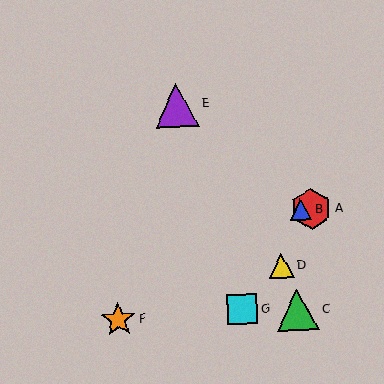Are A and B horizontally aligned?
Yes, both are at y≈209.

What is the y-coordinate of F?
Object F is at y≈320.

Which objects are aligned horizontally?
Objects A, B are aligned horizontally.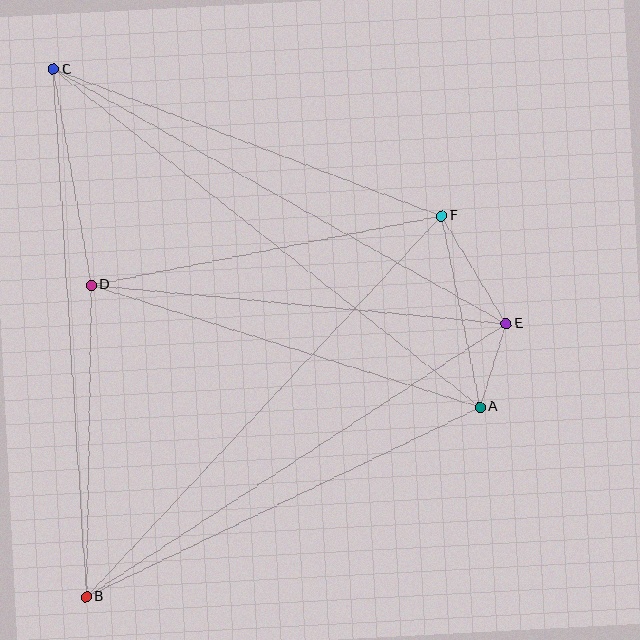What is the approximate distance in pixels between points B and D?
The distance between B and D is approximately 312 pixels.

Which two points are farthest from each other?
Points A and C are farthest from each other.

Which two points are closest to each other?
Points A and E are closest to each other.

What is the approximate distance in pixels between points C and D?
The distance between C and D is approximately 219 pixels.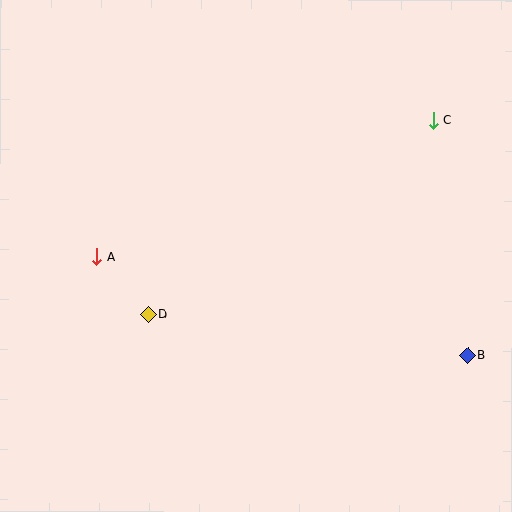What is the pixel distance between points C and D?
The distance between C and D is 345 pixels.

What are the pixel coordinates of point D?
Point D is at (148, 315).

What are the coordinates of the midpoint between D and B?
The midpoint between D and B is at (308, 335).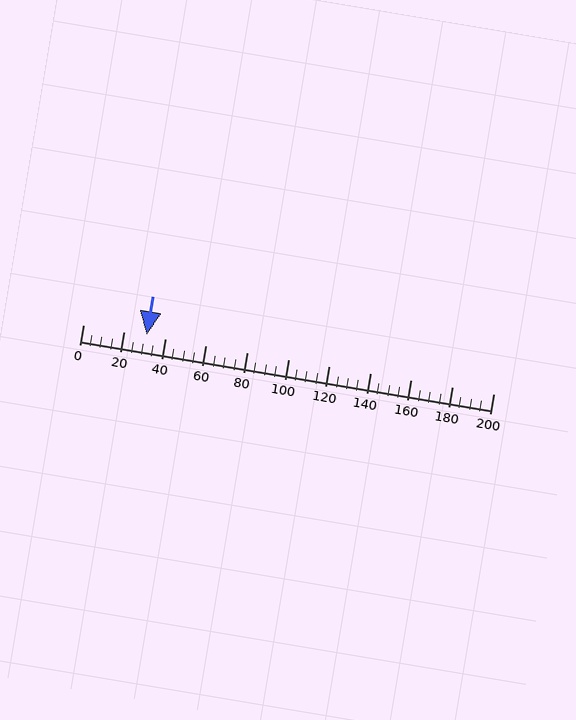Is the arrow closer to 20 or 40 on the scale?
The arrow is closer to 40.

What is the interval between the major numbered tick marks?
The major tick marks are spaced 20 units apart.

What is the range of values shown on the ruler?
The ruler shows values from 0 to 200.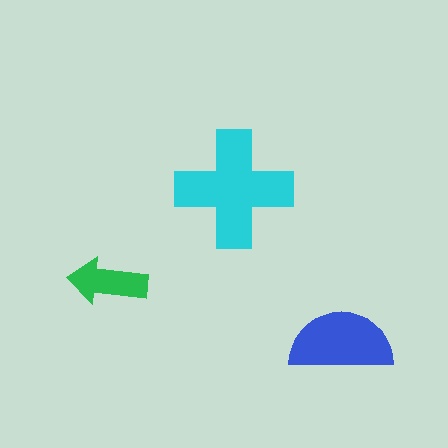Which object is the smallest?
The green arrow.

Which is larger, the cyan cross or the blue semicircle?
The cyan cross.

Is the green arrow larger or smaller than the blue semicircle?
Smaller.